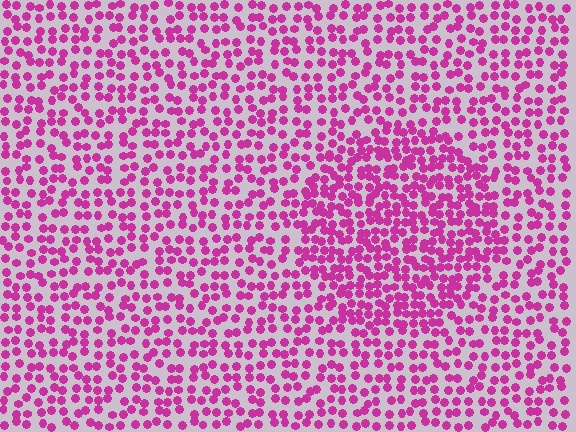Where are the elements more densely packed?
The elements are more densely packed inside the circle boundary.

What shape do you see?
I see a circle.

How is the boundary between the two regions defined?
The boundary is defined by a change in element density (approximately 1.6x ratio). All elements are the same color, size, and shape.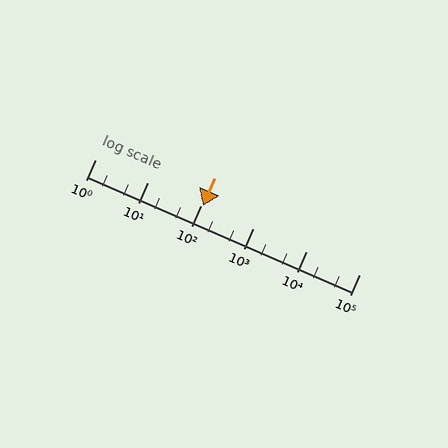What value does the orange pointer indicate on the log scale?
The pointer indicates approximately 110.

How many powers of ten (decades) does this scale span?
The scale spans 5 decades, from 1 to 100000.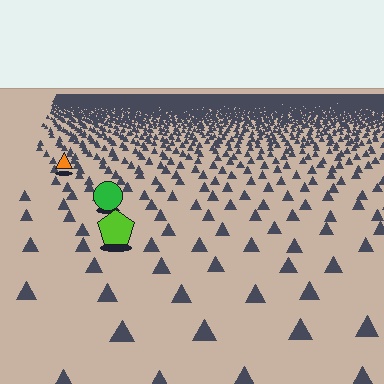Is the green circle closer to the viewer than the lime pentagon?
No. The lime pentagon is closer — you can tell from the texture gradient: the ground texture is coarser near it.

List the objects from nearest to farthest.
From nearest to farthest: the lime pentagon, the green circle, the orange triangle.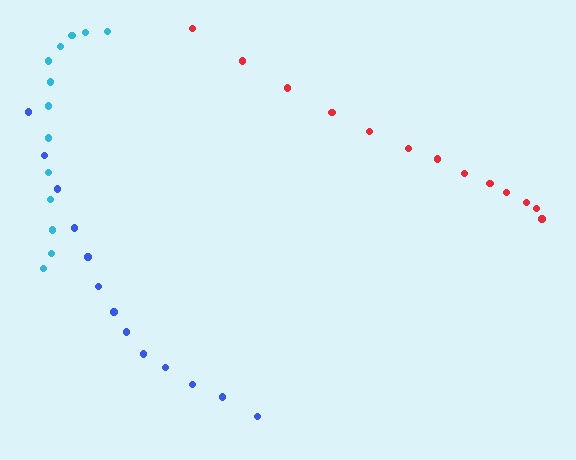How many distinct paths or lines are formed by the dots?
There are 3 distinct paths.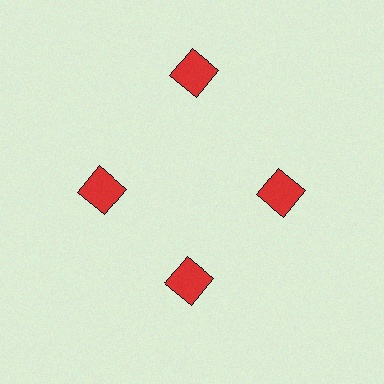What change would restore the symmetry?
The symmetry would be restored by moving it inward, back onto the ring so that all 4 squares sit at equal angles and equal distance from the center.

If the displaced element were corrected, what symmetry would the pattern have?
It would have 4-fold rotational symmetry — the pattern would map onto itself every 90 degrees.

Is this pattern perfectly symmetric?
No. The 4 red squares are arranged in a ring, but one element near the 12 o'clock position is pushed outward from the center, breaking the 4-fold rotational symmetry.